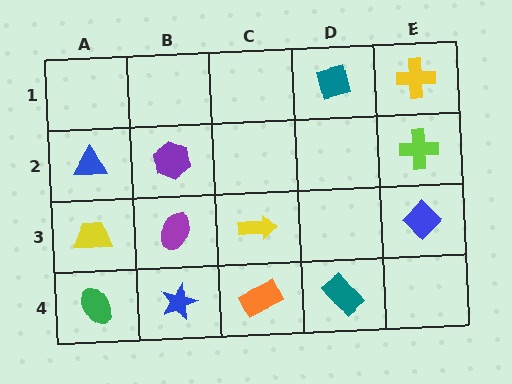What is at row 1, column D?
A teal diamond.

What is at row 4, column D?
A teal rectangle.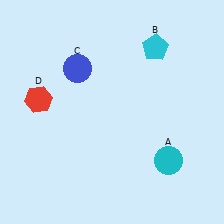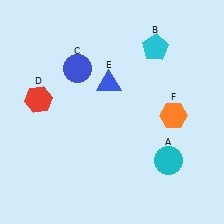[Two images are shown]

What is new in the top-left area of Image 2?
A blue triangle (E) was added in the top-left area of Image 2.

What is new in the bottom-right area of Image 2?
An orange hexagon (F) was added in the bottom-right area of Image 2.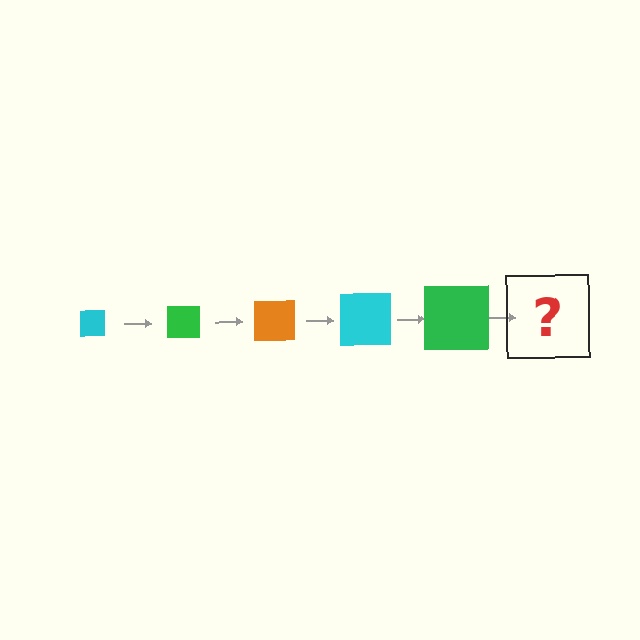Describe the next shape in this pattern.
It should be an orange square, larger than the previous one.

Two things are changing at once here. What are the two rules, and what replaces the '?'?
The two rules are that the square grows larger each step and the color cycles through cyan, green, and orange. The '?' should be an orange square, larger than the previous one.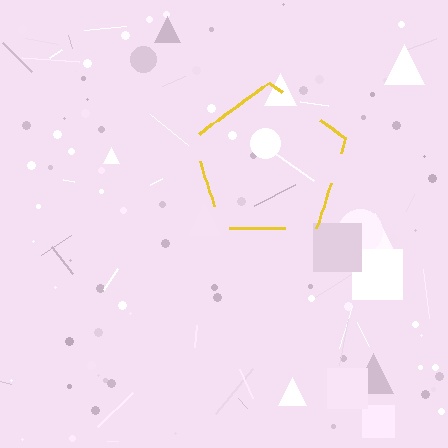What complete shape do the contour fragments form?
The contour fragments form a pentagon.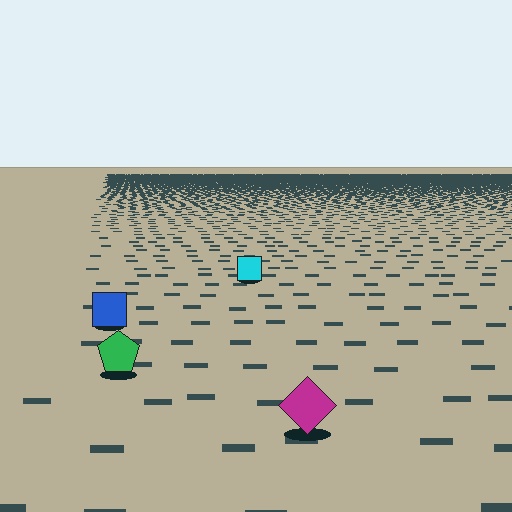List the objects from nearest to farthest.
From nearest to farthest: the magenta diamond, the green pentagon, the blue square, the cyan square.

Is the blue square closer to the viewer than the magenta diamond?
No. The magenta diamond is closer — you can tell from the texture gradient: the ground texture is coarser near it.